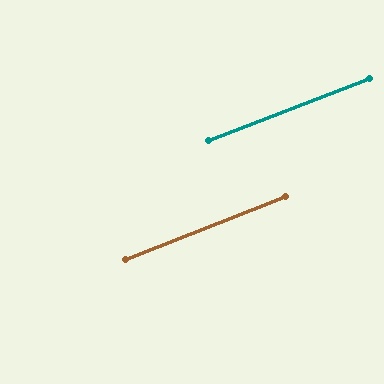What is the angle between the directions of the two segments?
Approximately 1 degree.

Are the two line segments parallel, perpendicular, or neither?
Parallel — their directions differ by only 0.5°.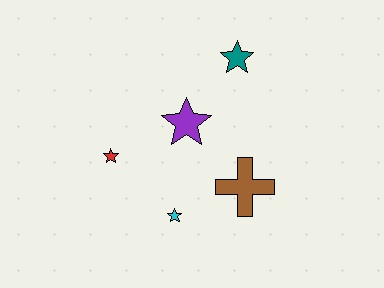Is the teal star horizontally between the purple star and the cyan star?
No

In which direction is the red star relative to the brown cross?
The red star is to the left of the brown cross.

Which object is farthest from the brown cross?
The red star is farthest from the brown cross.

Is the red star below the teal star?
Yes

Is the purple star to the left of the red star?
No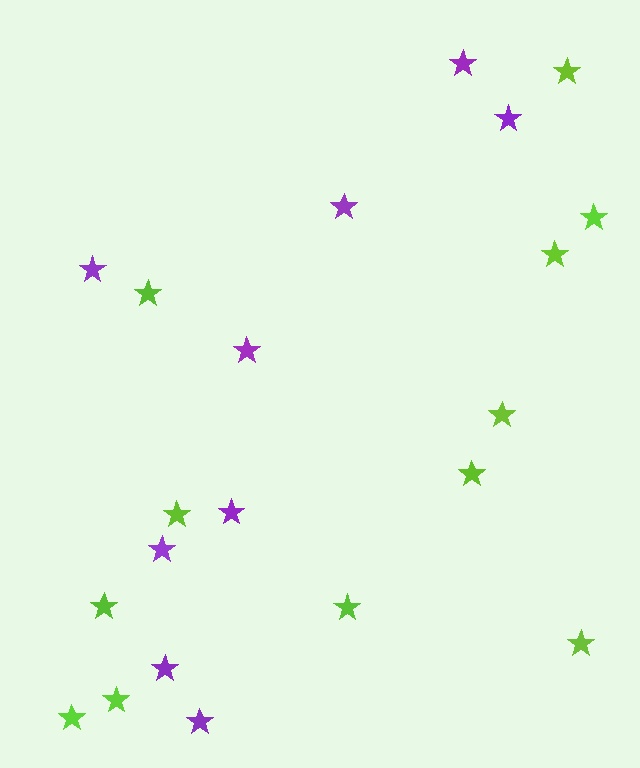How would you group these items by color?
There are 2 groups: one group of lime stars (12) and one group of purple stars (9).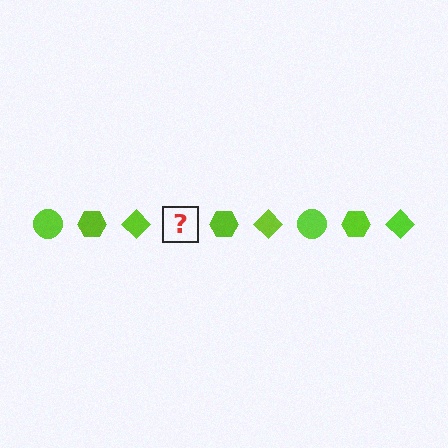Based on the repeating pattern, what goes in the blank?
The blank should be a lime circle.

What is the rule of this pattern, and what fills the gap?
The rule is that the pattern cycles through circle, hexagon, diamond shapes in lime. The gap should be filled with a lime circle.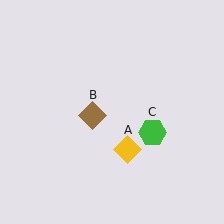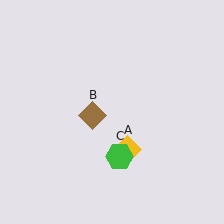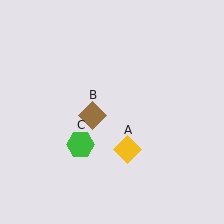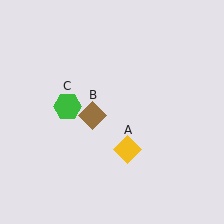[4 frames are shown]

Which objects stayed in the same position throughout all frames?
Yellow diamond (object A) and brown diamond (object B) remained stationary.